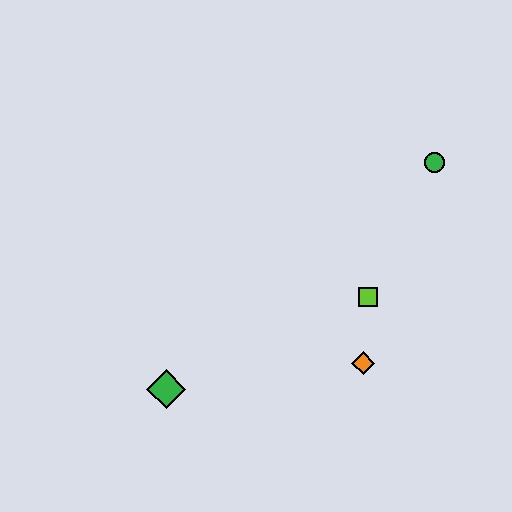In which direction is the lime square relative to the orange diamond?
The lime square is above the orange diamond.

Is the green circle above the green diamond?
Yes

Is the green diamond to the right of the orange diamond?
No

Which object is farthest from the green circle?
The green diamond is farthest from the green circle.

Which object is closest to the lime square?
The orange diamond is closest to the lime square.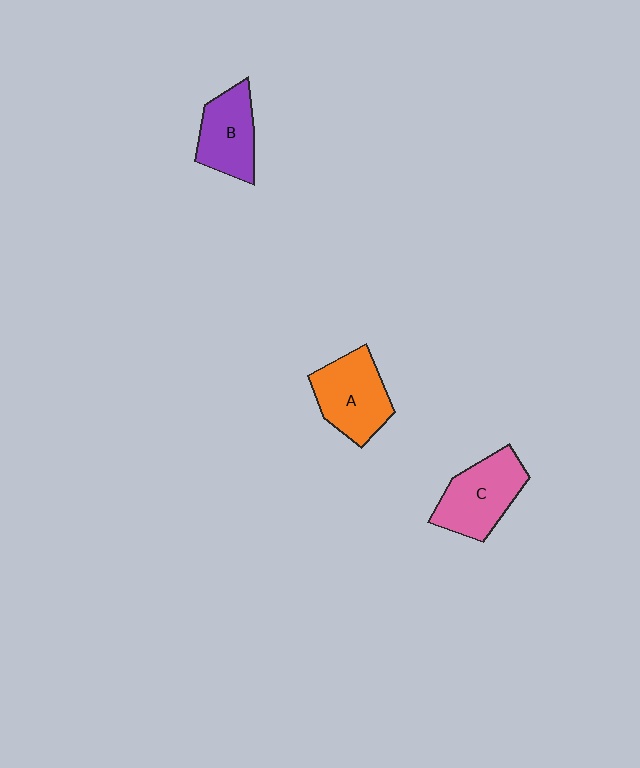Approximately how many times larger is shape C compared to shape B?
Approximately 1.2 times.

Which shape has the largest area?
Shape C (pink).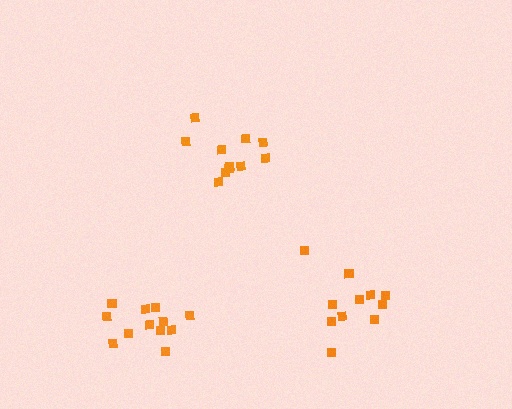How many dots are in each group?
Group 1: 11 dots, Group 2: 11 dots, Group 3: 12 dots (34 total).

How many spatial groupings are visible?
There are 3 spatial groupings.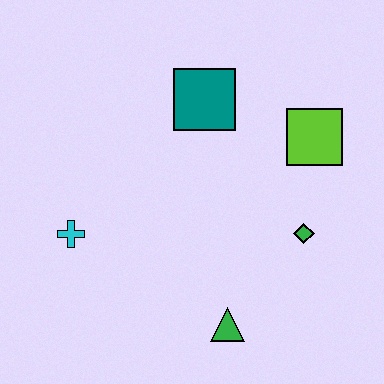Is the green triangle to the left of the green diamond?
Yes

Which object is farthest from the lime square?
The cyan cross is farthest from the lime square.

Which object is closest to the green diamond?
The lime square is closest to the green diamond.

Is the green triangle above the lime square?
No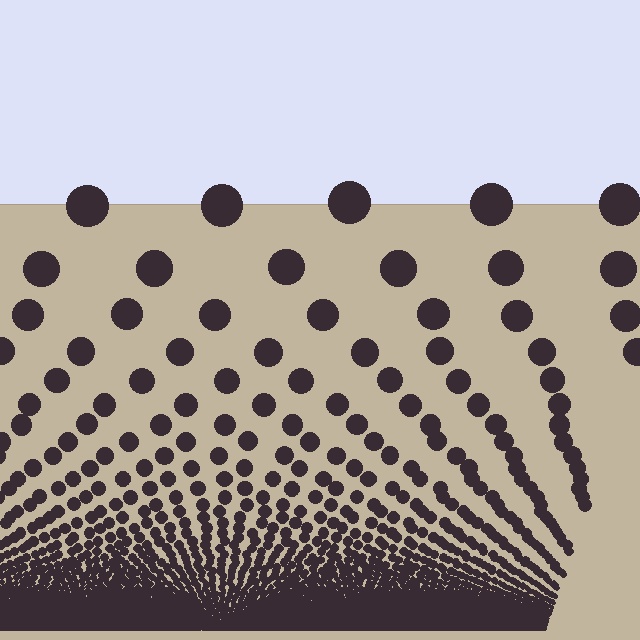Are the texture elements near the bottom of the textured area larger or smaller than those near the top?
Smaller. The gradient is inverted — elements near the bottom are smaller and denser.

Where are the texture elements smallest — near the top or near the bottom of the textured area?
Near the bottom.